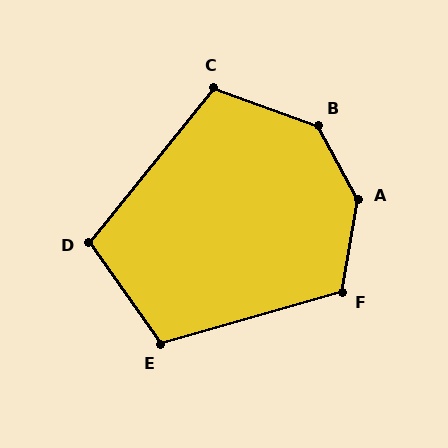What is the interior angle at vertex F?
Approximately 116 degrees (obtuse).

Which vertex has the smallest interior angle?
D, at approximately 106 degrees.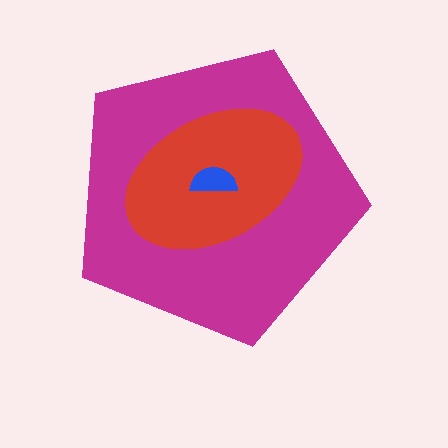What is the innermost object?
The blue semicircle.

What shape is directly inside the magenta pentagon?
The red ellipse.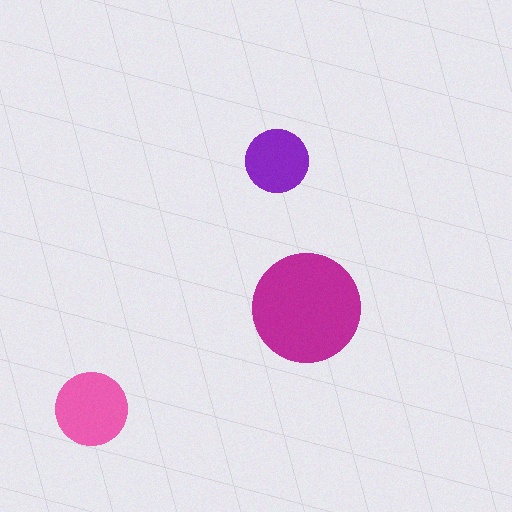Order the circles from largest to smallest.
the magenta one, the pink one, the purple one.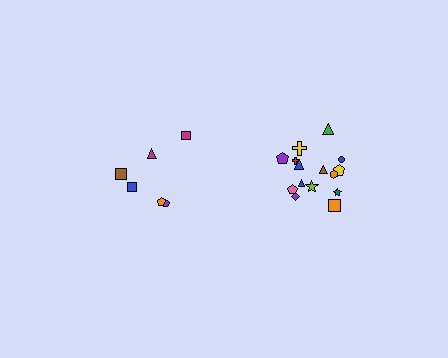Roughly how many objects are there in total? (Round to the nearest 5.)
Roughly 20 objects in total.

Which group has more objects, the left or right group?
The right group.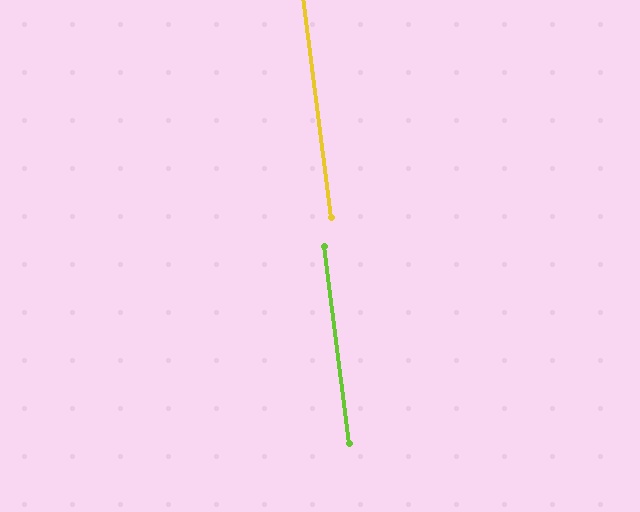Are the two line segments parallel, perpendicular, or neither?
Parallel — their directions differ by only 0.2°.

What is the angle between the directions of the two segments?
Approximately 0 degrees.